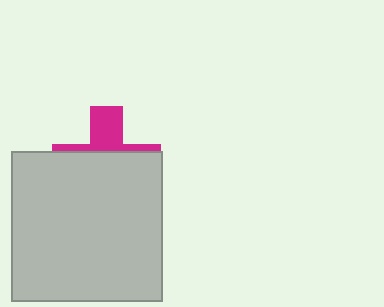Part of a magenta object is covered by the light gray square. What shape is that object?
It is a cross.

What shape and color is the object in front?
The object in front is a light gray square.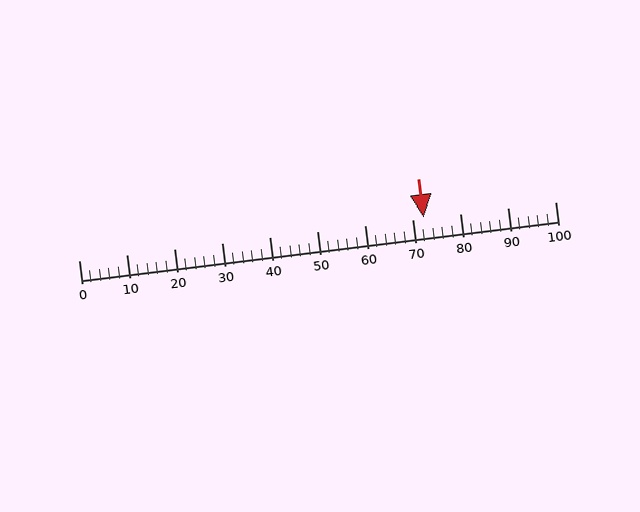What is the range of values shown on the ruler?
The ruler shows values from 0 to 100.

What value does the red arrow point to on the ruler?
The red arrow points to approximately 72.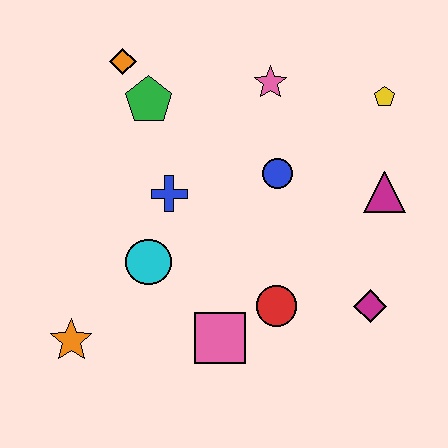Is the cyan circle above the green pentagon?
No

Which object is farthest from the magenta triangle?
The orange star is farthest from the magenta triangle.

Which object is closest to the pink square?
The red circle is closest to the pink square.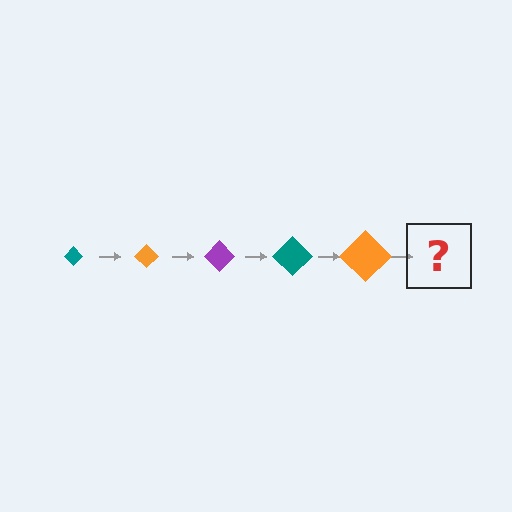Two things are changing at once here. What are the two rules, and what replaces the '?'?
The two rules are that the diamond grows larger each step and the color cycles through teal, orange, and purple. The '?' should be a purple diamond, larger than the previous one.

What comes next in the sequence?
The next element should be a purple diamond, larger than the previous one.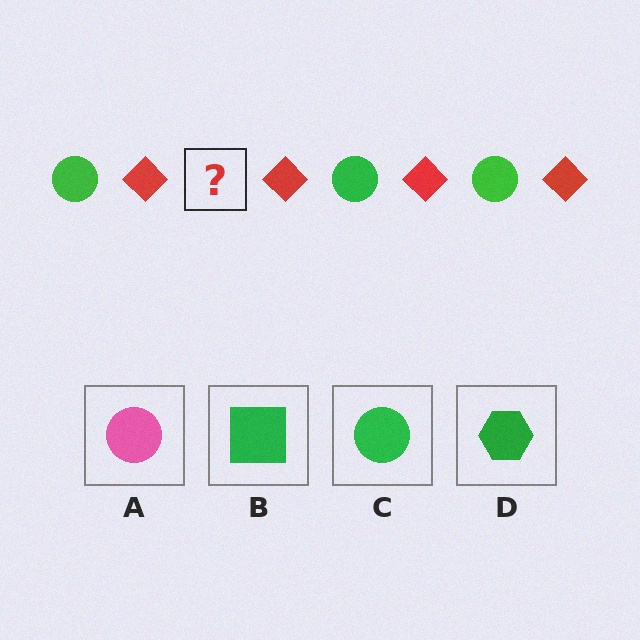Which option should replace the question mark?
Option C.